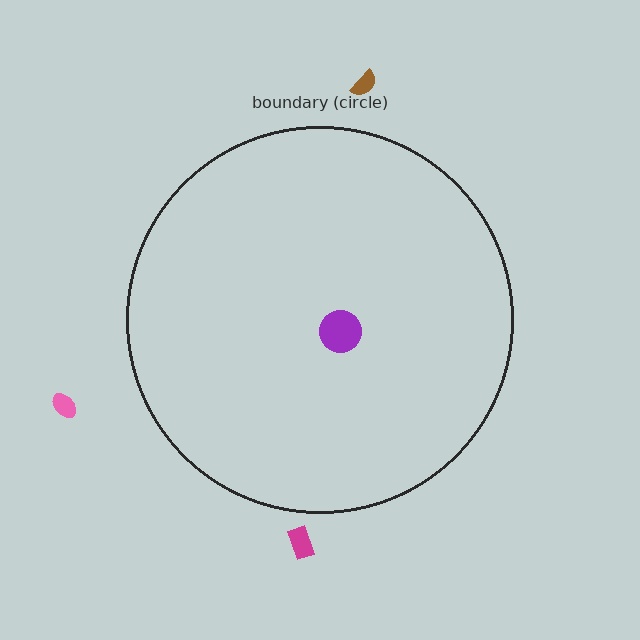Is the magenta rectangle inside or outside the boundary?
Outside.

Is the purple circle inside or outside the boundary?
Inside.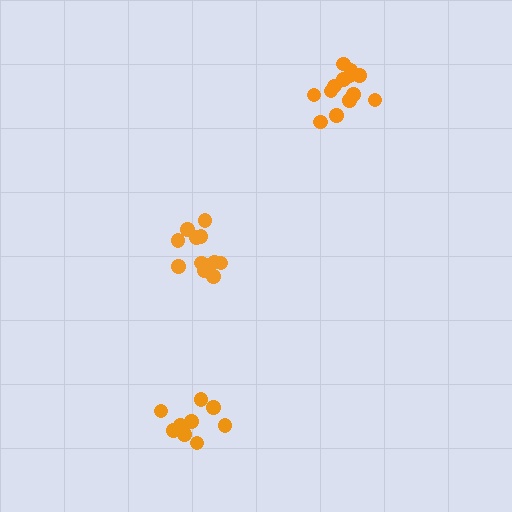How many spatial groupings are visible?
There are 3 spatial groupings.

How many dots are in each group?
Group 1: 13 dots, Group 2: 12 dots, Group 3: 9 dots (34 total).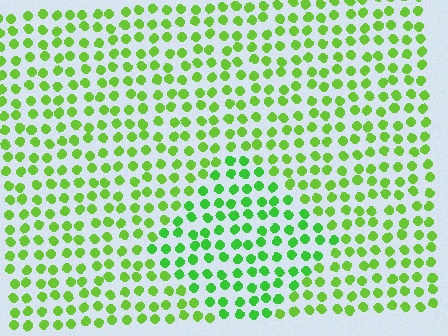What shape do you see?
I see a diamond.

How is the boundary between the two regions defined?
The boundary is defined purely by a slight shift in hue (about 22 degrees). Spacing, size, and orientation are identical on both sides.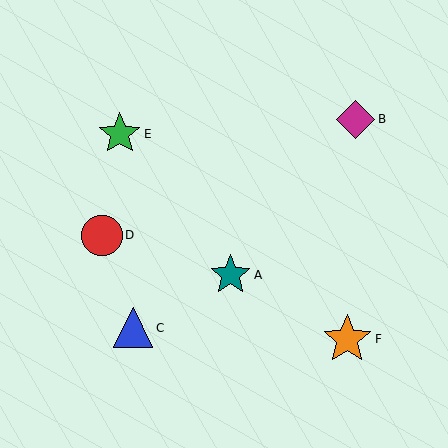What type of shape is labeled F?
Shape F is an orange star.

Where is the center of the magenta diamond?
The center of the magenta diamond is at (356, 119).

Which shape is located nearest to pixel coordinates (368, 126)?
The magenta diamond (labeled B) at (356, 119) is nearest to that location.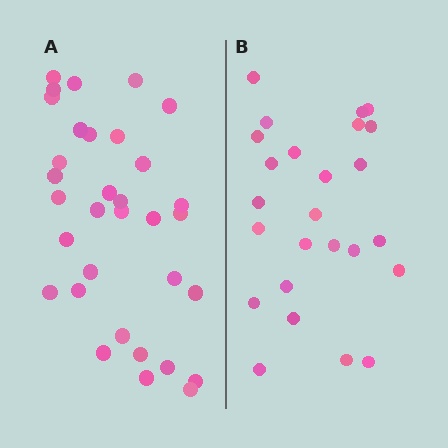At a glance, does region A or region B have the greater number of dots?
Region A (the left region) has more dots.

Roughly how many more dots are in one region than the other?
Region A has roughly 8 or so more dots than region B.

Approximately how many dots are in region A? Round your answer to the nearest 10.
About 30 dots. (The exact count is 33, which rounds to 30.)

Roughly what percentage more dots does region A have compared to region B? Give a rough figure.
About 30% more.